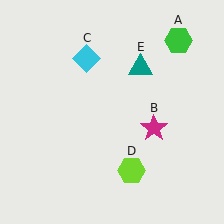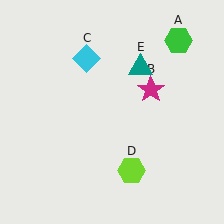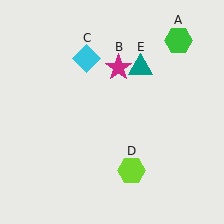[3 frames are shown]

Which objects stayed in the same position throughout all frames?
Green hexagon (object A) and cyan diamond (object C) and lime hexagon (object D) and teal triangle (object E) remained stationary.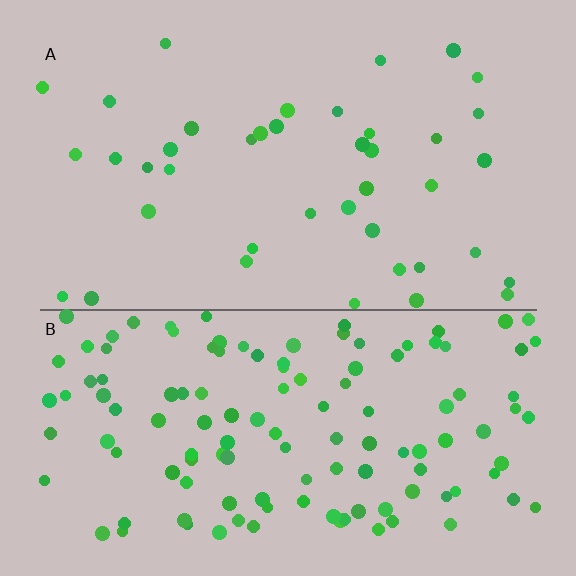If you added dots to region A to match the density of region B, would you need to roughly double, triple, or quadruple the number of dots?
Approximately triple.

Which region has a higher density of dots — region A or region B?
B (the bottom).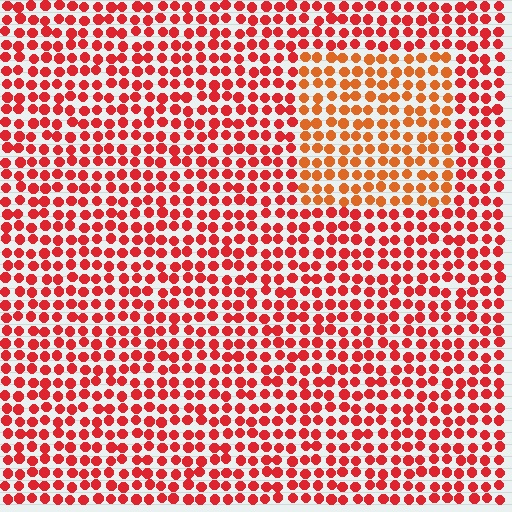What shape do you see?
I see a rectangle.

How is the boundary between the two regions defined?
The boundary is defined purely by a slight shift in hue (about 26 degrees). Spacing, size, and orientation are identical on both sides.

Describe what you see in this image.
The image is filled with small red elements in a uniform arrangement. A rectangle-shaped region is visible where the elements are tinted to a slightly different hue, forming a subtle color boundary.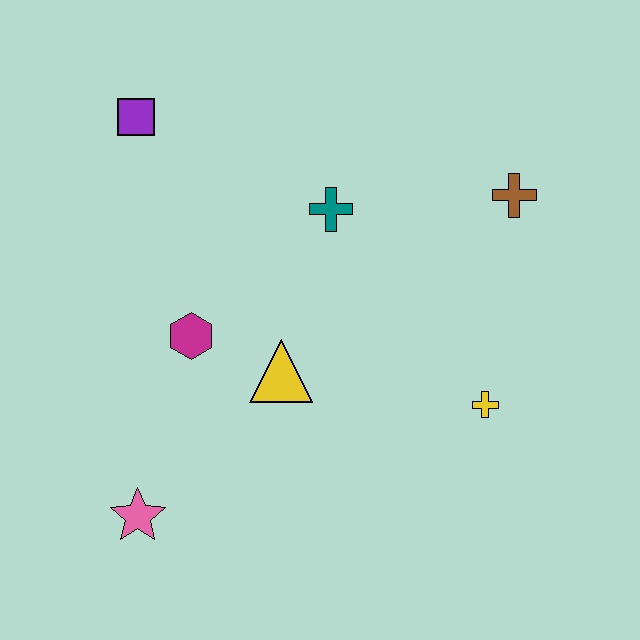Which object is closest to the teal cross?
The yellow triangle is closest to the teal cross.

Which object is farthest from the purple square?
The yellow cross is farthest from the purple square.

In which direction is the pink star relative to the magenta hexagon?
The pink star is below the magenta hexagon.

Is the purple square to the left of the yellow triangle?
Yes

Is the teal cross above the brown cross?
No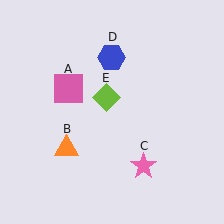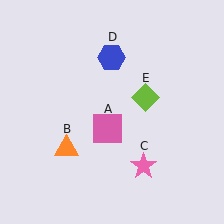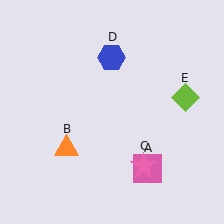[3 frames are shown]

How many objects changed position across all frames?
2 objects changed position: pink square (object A), lime diamond (object E).